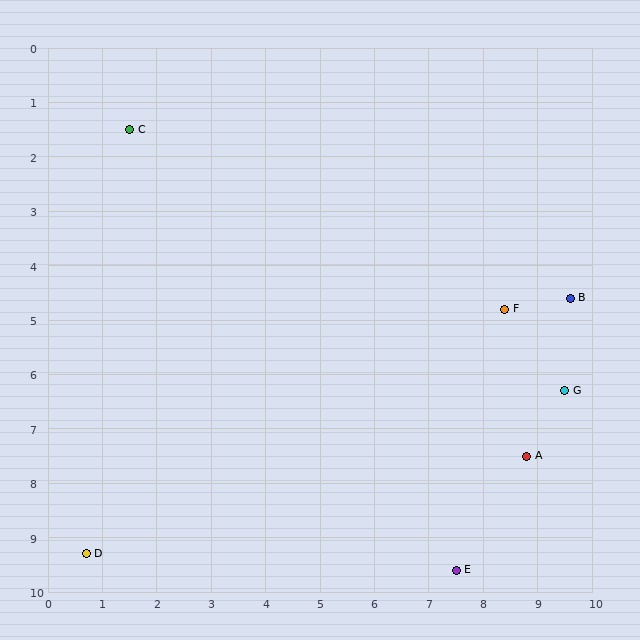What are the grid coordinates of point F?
Point F is at approximately (8.4, 4.8).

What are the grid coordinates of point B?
Point B is at approximately (9.6, 4.6).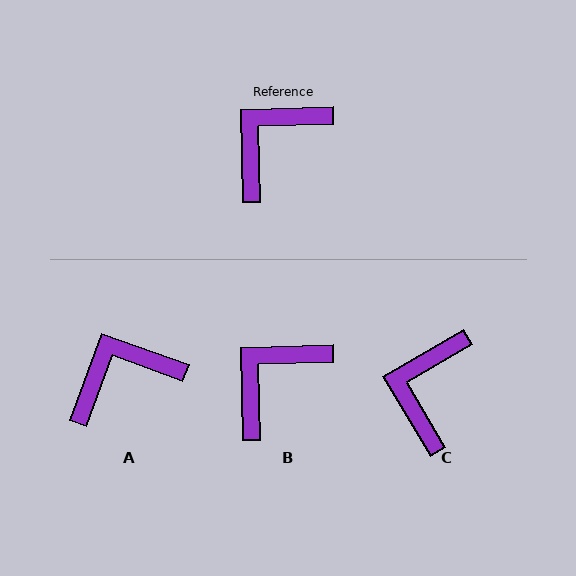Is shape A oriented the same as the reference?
No, it is off by about 22 degrees.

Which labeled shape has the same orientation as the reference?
B.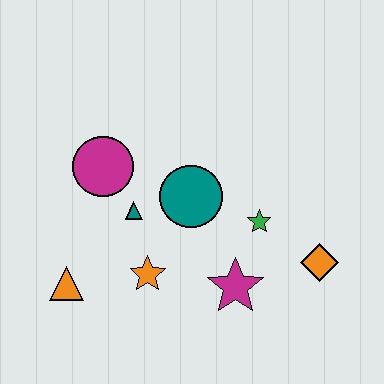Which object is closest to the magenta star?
The green star is closest to the magenta star.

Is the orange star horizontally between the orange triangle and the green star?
Yes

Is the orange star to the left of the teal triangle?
No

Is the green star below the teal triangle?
Yes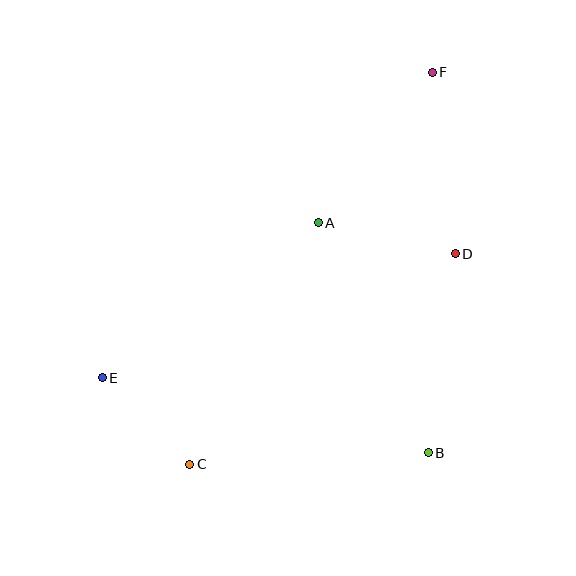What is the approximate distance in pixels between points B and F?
The distance between B and F is approximately 381 pixels.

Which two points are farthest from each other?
Points C and F are farthest from each other.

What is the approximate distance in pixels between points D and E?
The distance between D and E is approximately 374 pixels.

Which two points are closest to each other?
Points C and E are closest to each other.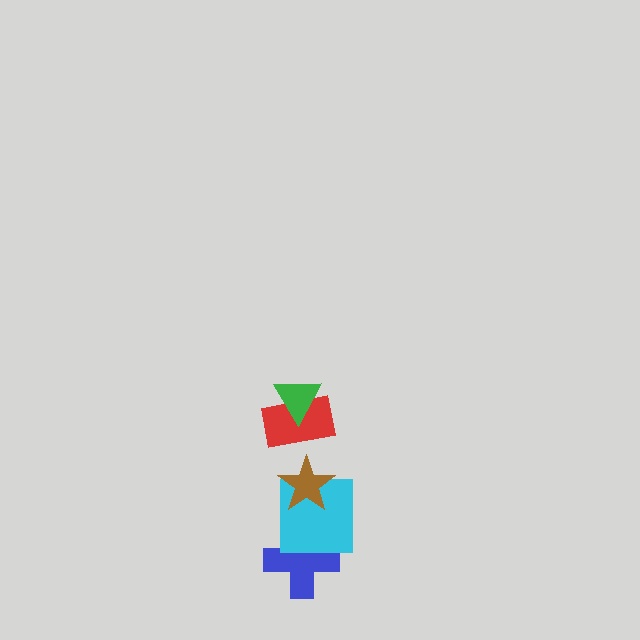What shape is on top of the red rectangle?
The green triangle is on top of the red rectangle.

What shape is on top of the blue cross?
The cyan square is on top of the blue cross.